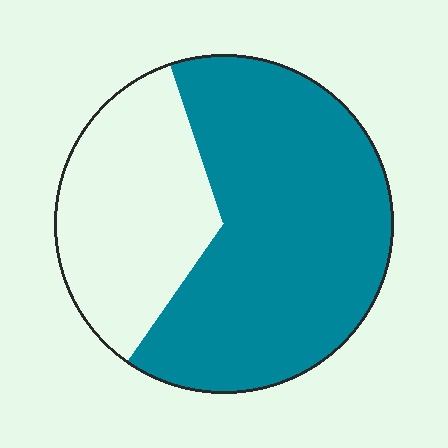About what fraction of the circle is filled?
About two thirds (2/3).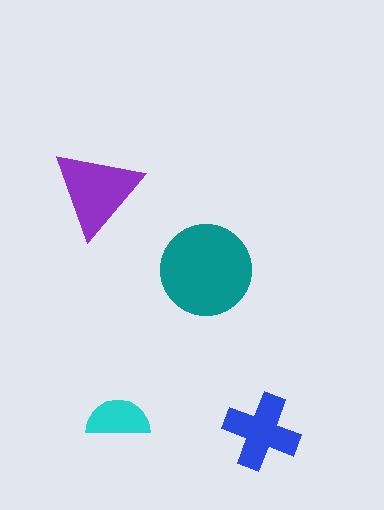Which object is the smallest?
The cyan semicircle.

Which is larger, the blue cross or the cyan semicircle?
The blue cross.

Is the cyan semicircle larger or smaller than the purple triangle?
Smaller.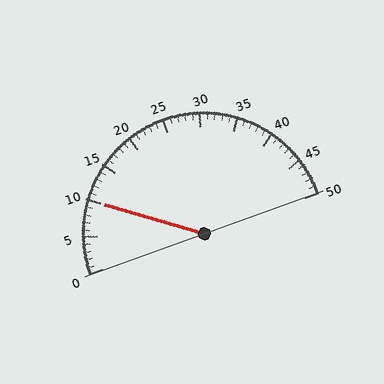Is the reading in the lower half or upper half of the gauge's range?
The reading is in the lower half of the range (0 to 50).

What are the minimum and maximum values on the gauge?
The gauge ranges from 0 to 50.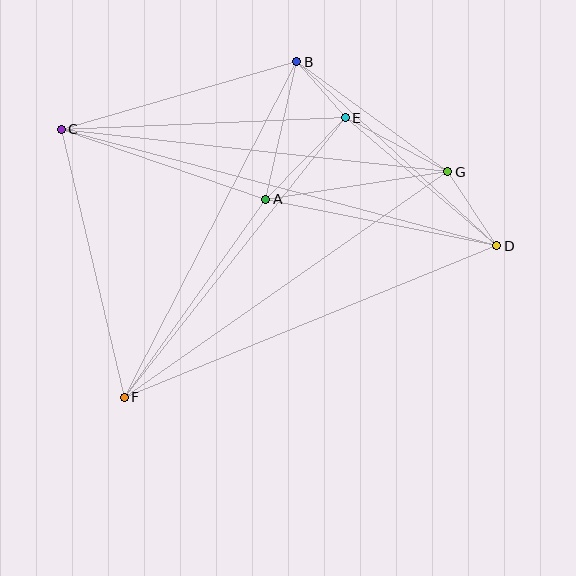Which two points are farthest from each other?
Points C and D are farthest from each other.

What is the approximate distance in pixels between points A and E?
The distance between A and E is approximately 114 pixels.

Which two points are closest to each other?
Points B and E are closest to each other.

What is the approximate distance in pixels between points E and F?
The distance between E and F is approximately 356 pixels.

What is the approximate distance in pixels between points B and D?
The distance between B and D is approximately 272 pixels.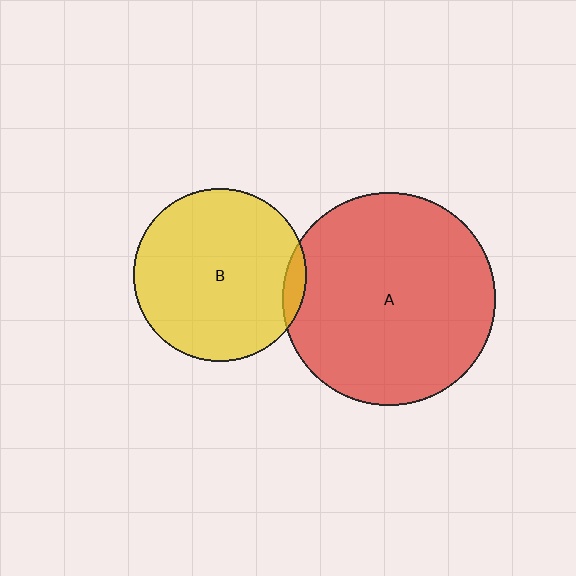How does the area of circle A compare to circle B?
Approximately 1.5 times.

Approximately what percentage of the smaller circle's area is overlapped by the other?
Approximately 5%.